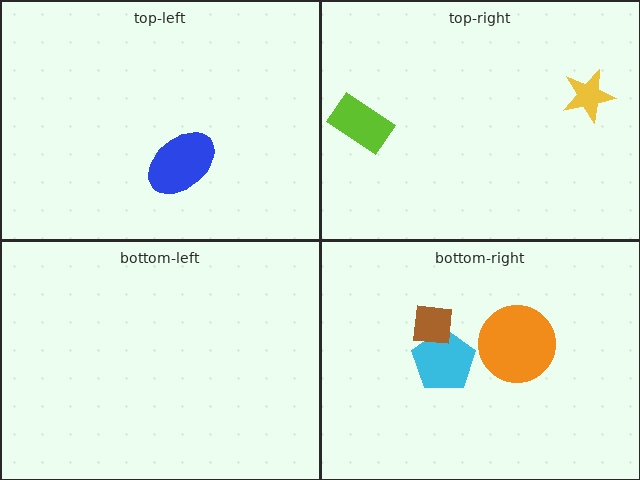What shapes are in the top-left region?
The blue ellipse.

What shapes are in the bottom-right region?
The cyan pentagon, the orange circle, the brown square.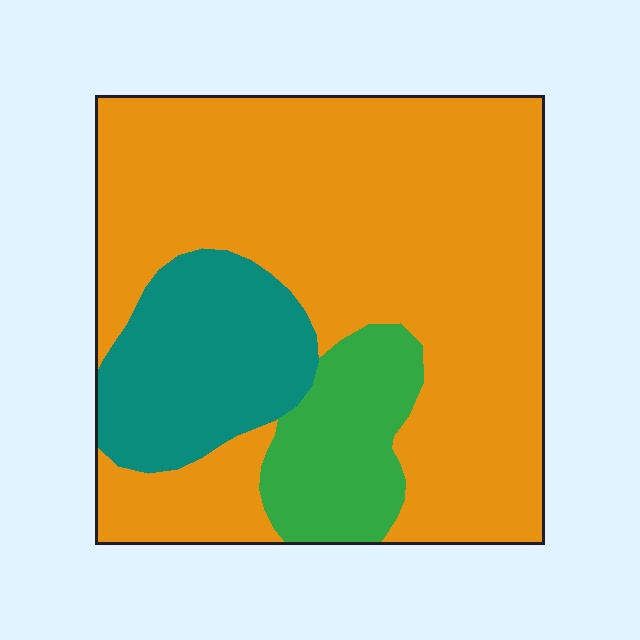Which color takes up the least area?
Green, at roughly 15%.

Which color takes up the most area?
Orange, at roughly 70%.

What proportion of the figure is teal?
Teal covers roughly 20% of the figure.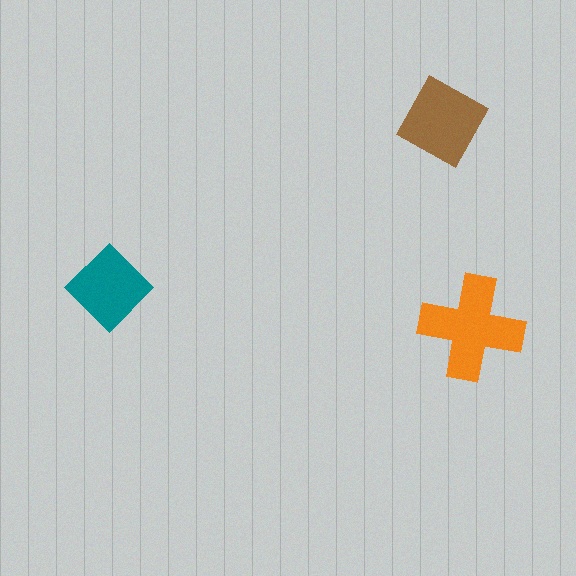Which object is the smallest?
The teal diamond.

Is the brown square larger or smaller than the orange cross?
Smaller.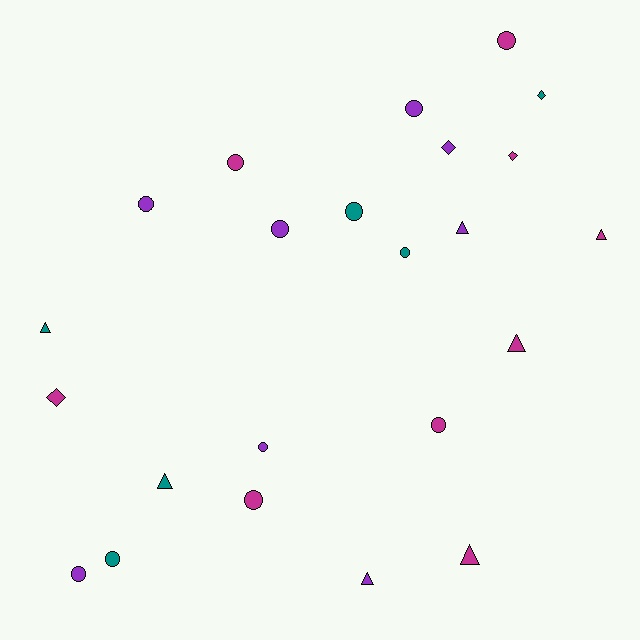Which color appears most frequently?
Magenta, with 9 objects.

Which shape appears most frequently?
Circle, with 12 objects.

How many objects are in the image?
There are 23 objects.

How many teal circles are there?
There are 3 teal circles.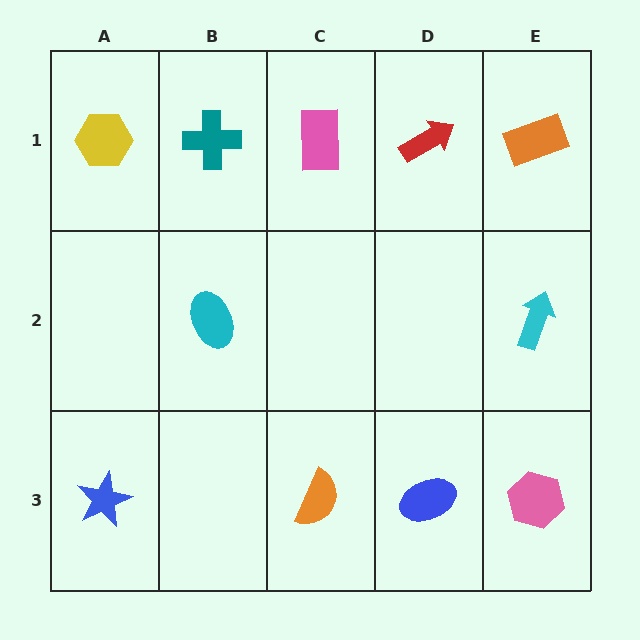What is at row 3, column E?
A pink hexagon.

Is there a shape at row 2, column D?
No, that cell is empty.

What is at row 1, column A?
A yellow hexagon.